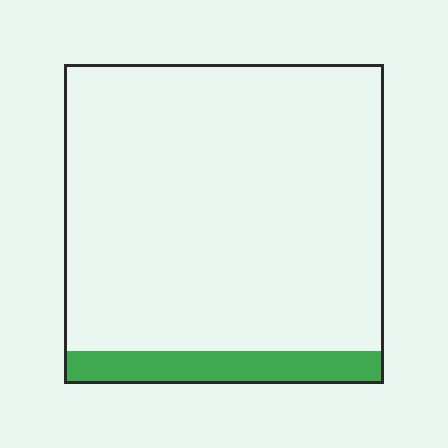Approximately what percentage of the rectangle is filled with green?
Approximately 10%.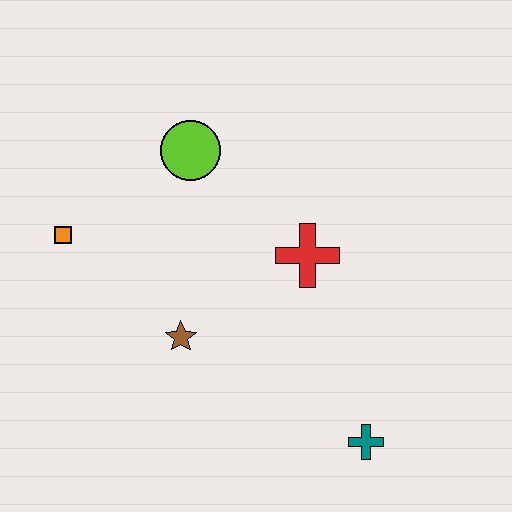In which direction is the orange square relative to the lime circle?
The orange square is to the left of the lime circle.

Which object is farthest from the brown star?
The teal cross is farthest from the brown star.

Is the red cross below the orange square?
Yes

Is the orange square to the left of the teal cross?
Yes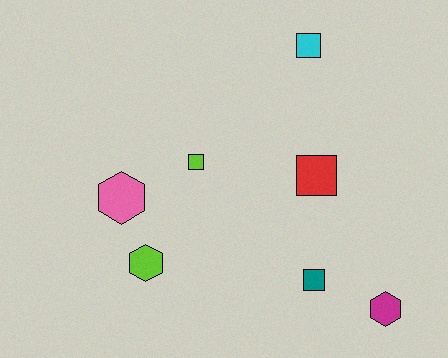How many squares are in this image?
There are 4 squares.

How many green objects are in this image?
There are no green objects.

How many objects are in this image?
There are 7 objects.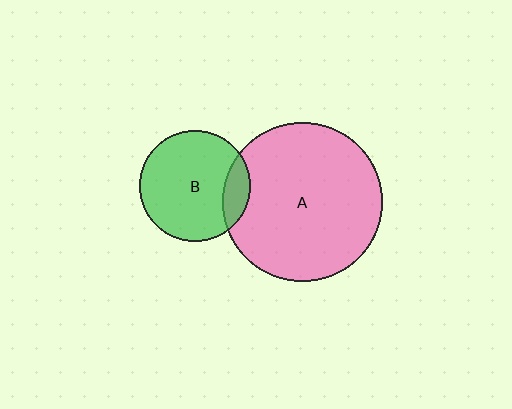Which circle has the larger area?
Circle A (pink).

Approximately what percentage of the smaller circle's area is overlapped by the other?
Approximately 15%.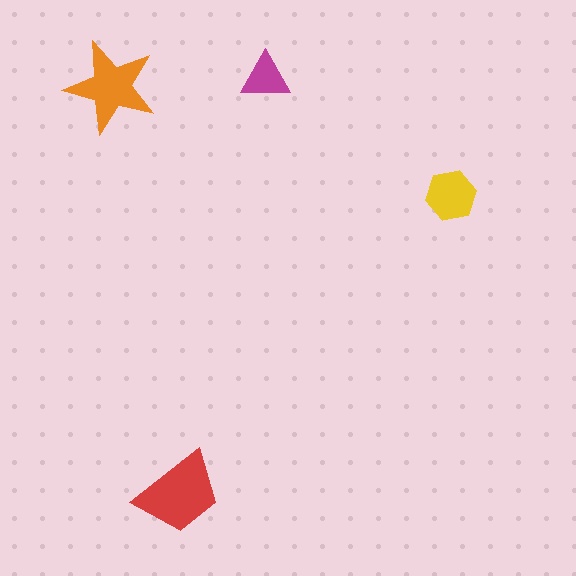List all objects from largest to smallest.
The red trapezoid, the orange star, the yellow hexagon, the magenta triangle.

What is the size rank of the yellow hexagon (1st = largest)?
3rd.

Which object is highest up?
The magenta triangle is topmost.